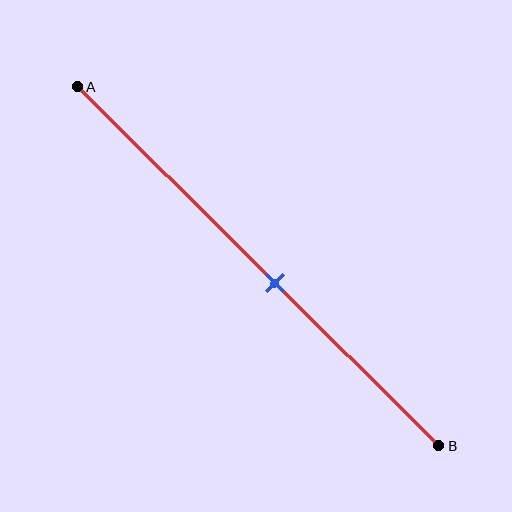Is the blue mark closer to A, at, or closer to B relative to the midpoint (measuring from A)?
The blue mark is closer to point B than the midpoint of segment AB.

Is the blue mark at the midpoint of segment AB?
No, the mark is at about 55% from A, not at the 50% midpoint.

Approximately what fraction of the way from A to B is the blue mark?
The blue mark is approximately 55% of the way from A to B.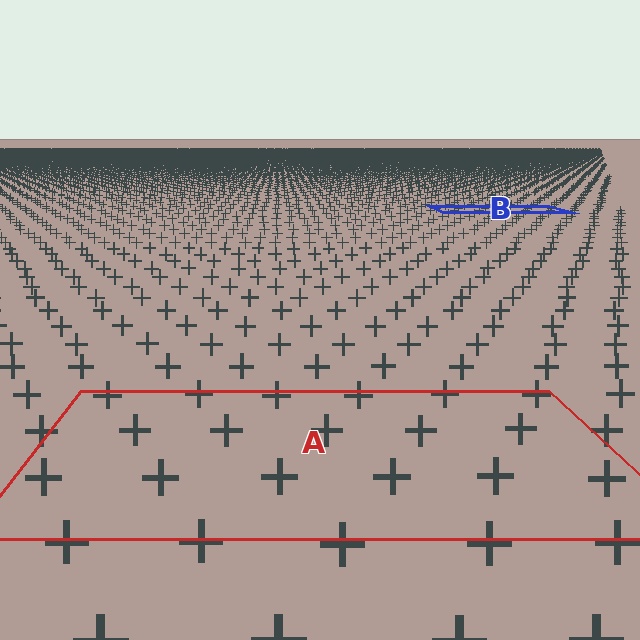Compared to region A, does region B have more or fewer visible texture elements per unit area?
Region B has more texture elements per unit area — they are packed more densely because it is farther away.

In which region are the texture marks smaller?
The texture marks are smaller in region B, because it is farther away.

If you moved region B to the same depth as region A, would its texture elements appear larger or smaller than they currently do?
They would appear larger. At a closer depth, the same texture elements are projected at a bigger on-screen size.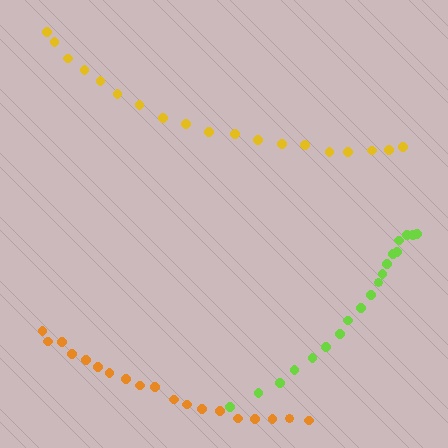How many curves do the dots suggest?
There are 3 distinct paths.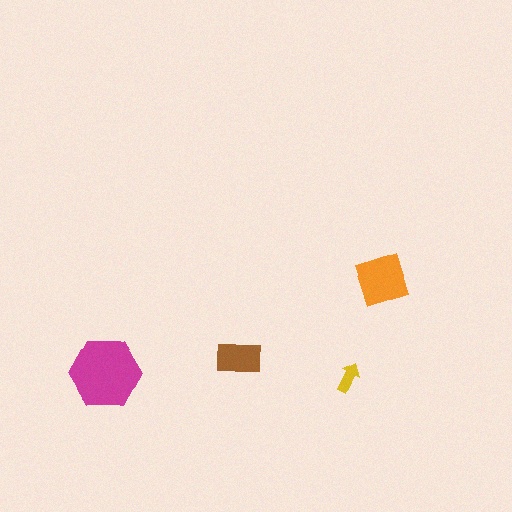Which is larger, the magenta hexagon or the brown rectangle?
The magenta hexagon.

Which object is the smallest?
The yellow arrow.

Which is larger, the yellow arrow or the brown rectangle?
The brown rectangle.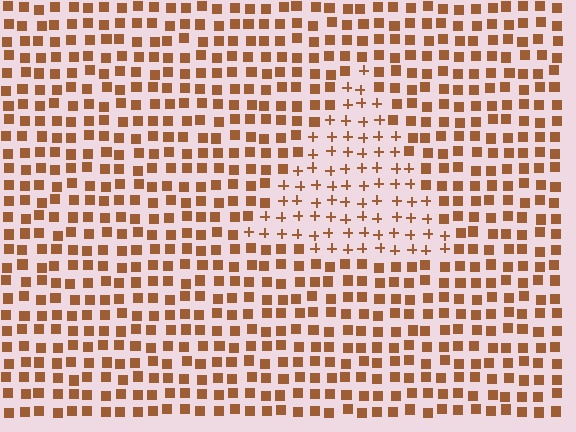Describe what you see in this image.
The image is filled with small brown elements arranged in a uniform grid. A triangle-shaped region contains plus signs, while the surrounding area contains squares. The boundary is defined purely by the change in element shape.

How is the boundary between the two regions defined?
The boundary is defined by a change in element shape: plus signs inside vs. squares outside. All elements share the same color and spacing.